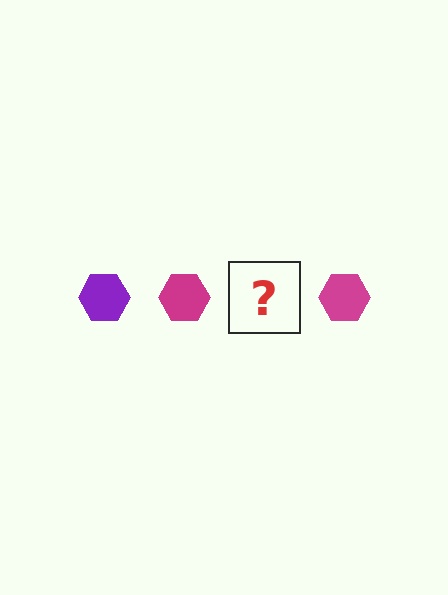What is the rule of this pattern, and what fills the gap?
The rule is that the pattern cycles through purple, magenta hexagons. The gap should be filled with a purple hexagon.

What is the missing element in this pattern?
The missing element is a purple hexagon.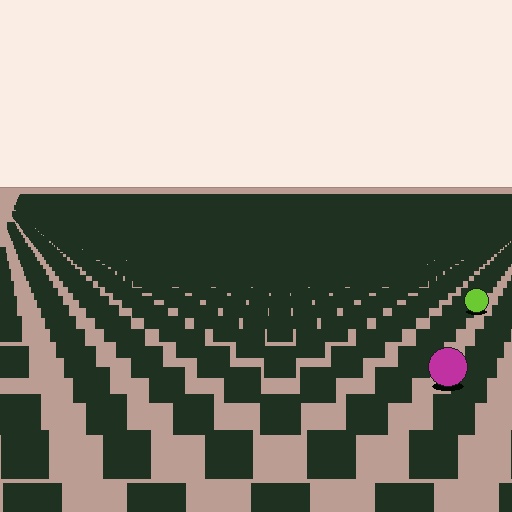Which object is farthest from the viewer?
The lime circle is farthest from the viewer. It appears smaller and the ground texture around it is denser.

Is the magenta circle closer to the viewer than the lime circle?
Yes. The magenta circle is closer — you can tell from the texture gradient: the ground texture is coarser near it.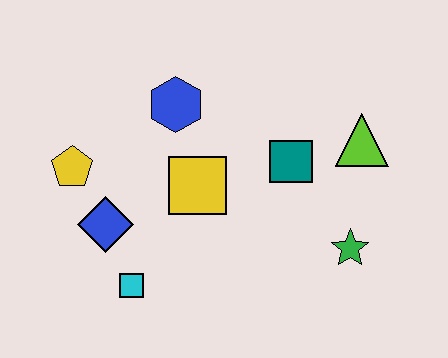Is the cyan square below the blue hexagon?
Yes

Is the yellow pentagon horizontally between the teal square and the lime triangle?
No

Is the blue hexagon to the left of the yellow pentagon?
No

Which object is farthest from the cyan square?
The lime triangle is farthest from the cyan square.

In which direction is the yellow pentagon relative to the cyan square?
The yellow pentagon is above the cyan square.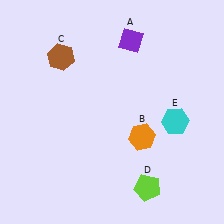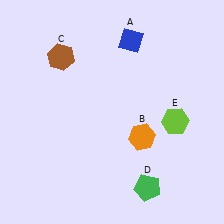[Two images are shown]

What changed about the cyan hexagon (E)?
In Image 1, E is cyan. In Image 2, it changed to lime.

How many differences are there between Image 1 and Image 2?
There are 3 differences between the two images.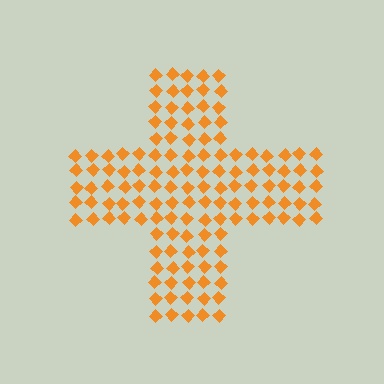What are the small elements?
The small elements are diamonds.